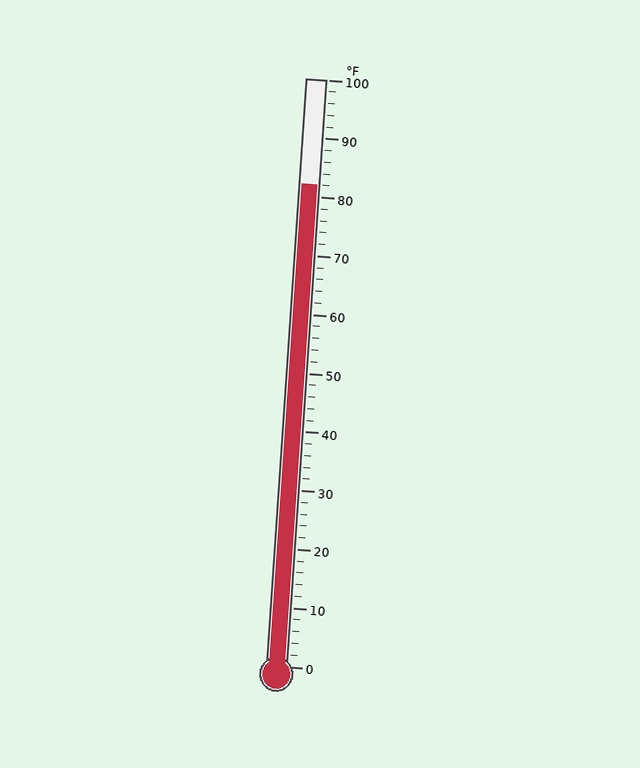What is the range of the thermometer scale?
The thermometer scale ranges from 0°F to 100°F.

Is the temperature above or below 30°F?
The temperature is above 30°F.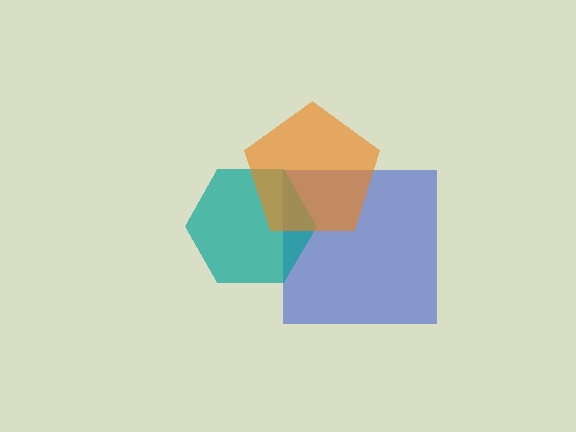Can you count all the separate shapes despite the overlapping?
Yes, there are 3 separate shapes.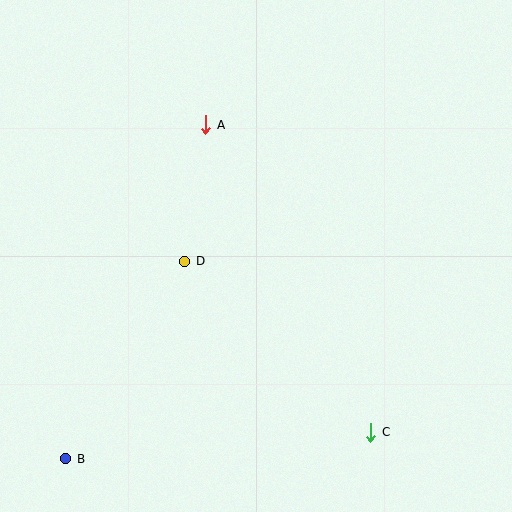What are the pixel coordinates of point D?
Point D is at (185, 261).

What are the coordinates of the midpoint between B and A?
The midpoint between B and A is at (136, 292).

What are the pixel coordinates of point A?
Point A is at (206, 125).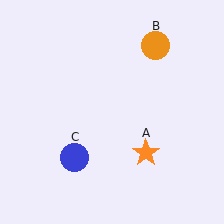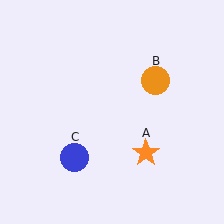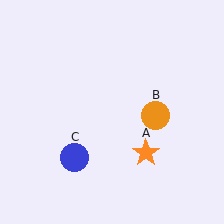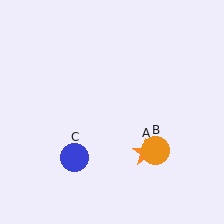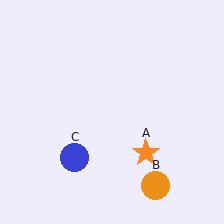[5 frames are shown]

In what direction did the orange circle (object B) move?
The orange circle (object B) moved down.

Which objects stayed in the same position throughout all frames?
Orange star (object A) and blue circle (object C) remained stationary.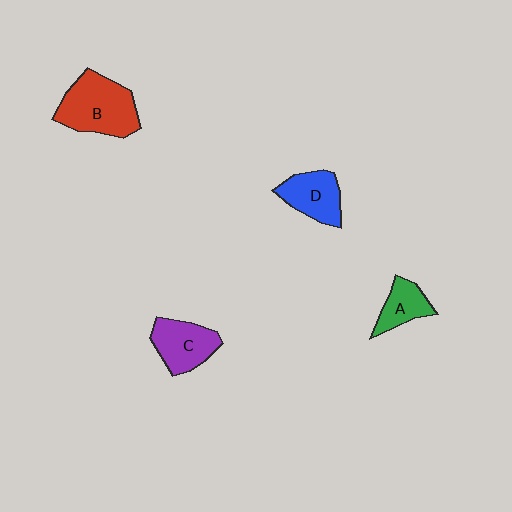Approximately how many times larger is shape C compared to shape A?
Approximately 1.4 times.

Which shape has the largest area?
Shape B (red).